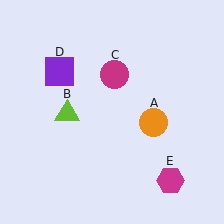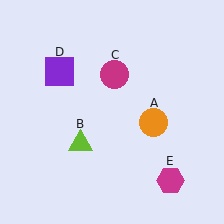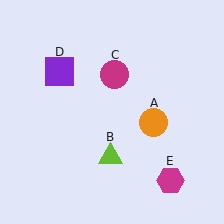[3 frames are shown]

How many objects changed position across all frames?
1 object changed position: lime triangle (object B).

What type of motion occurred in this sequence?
The lime triangle (object B) rotated counterclockwise around the center of the scene.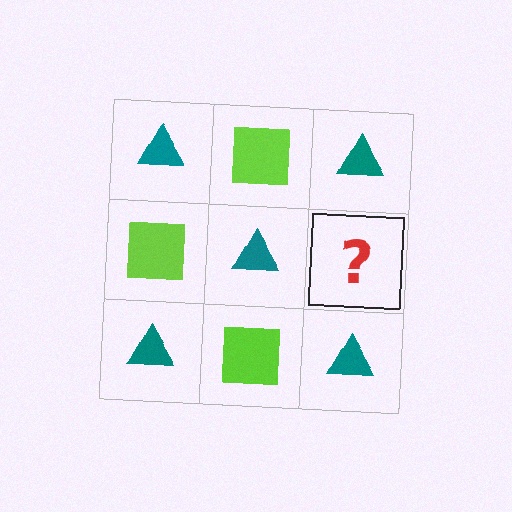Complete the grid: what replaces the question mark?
The question mark should be replaced with a lime square.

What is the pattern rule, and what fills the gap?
The rule is that it alternates teal triangle and lime square in a checkerboard pattern. The gap should be filled with a lime square.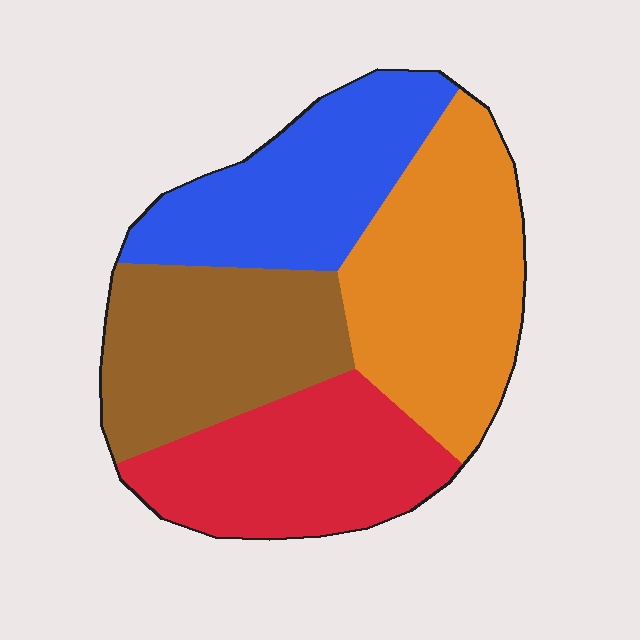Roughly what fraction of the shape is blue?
Blue covers around 25% of the shape.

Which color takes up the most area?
Orange, at roughly 30%.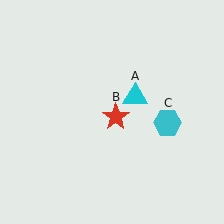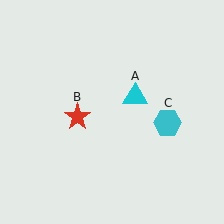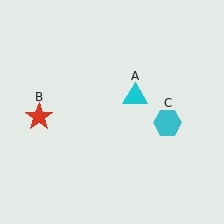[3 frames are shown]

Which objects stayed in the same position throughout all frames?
Cyan triangle (object A) and cyan hexagon (object C) remained stationary.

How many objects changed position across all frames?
1 object changed position: red star (object B).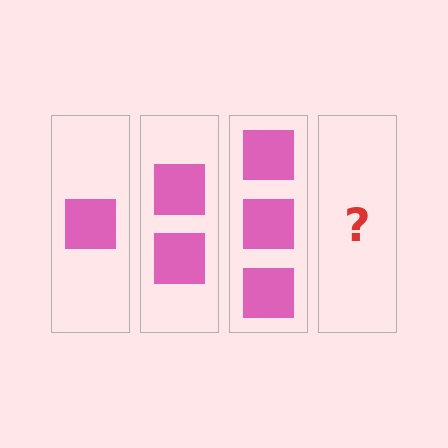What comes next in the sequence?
The next element should be 4 squares.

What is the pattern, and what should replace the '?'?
The pattern is that each step adds one more square. The '?' should be 4 squares.